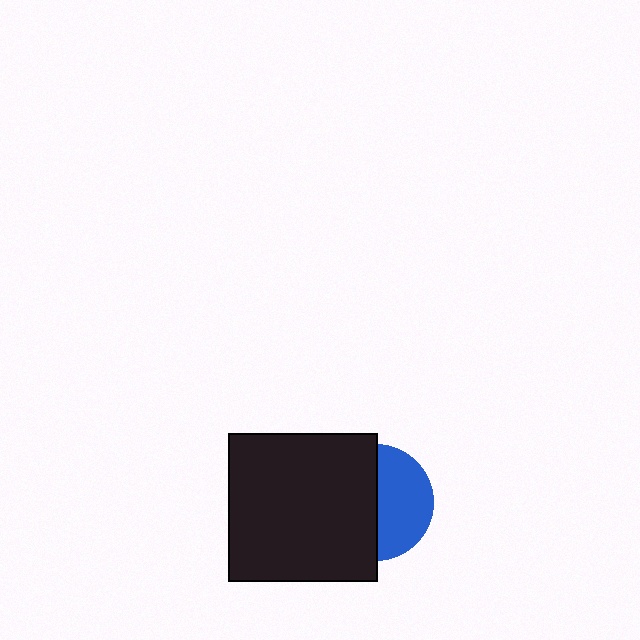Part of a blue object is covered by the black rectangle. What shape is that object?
It is a circle.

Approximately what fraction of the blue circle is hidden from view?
Roughly 52% of the blue circle is hidden behind the black rectangle.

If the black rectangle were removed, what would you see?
You would see the complete blue circle.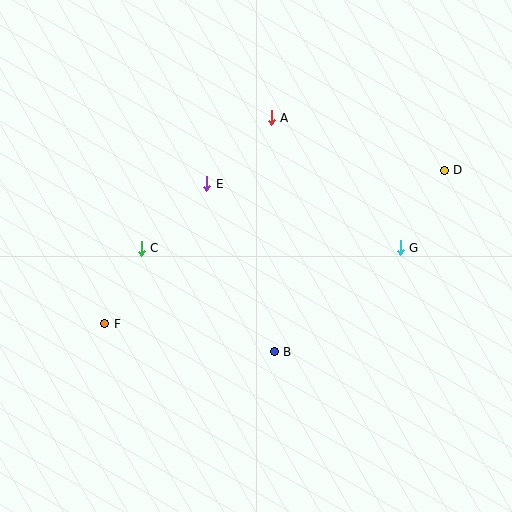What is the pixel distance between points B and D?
The distance between B and D is 249 pixels.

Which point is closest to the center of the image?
Point E at (207, 184) is closest to the center.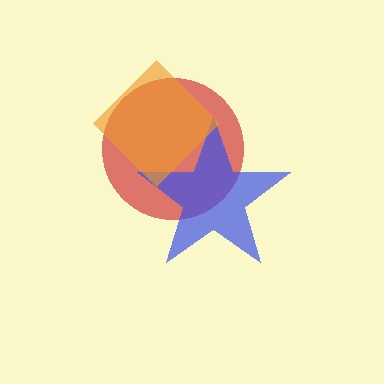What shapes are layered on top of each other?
The layered shapes are: a red circle, a blue star, an orange diamond.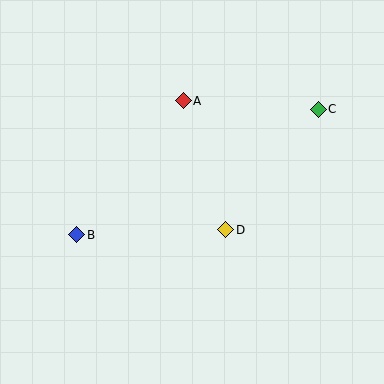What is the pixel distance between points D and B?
The distance between D and B is 149 pixels.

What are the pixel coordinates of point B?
Point B is at (77, 235).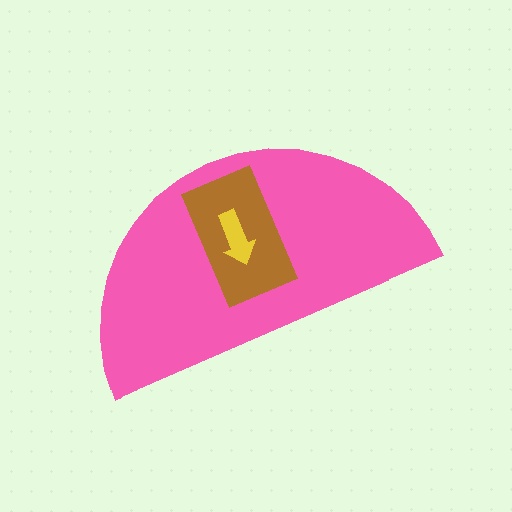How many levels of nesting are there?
3.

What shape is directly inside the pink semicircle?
The brown rectangle.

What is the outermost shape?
The pink semicircle.